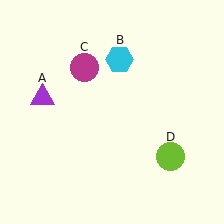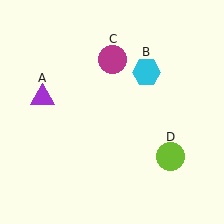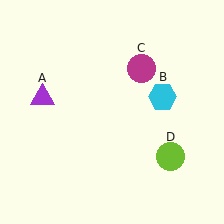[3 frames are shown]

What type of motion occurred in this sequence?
The cyan hexagon (object B), magenta circle (object C) rotated clockwise around the center of the scene.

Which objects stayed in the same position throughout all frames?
Purple triangle (object A) and lime circle (object D) remained stationary.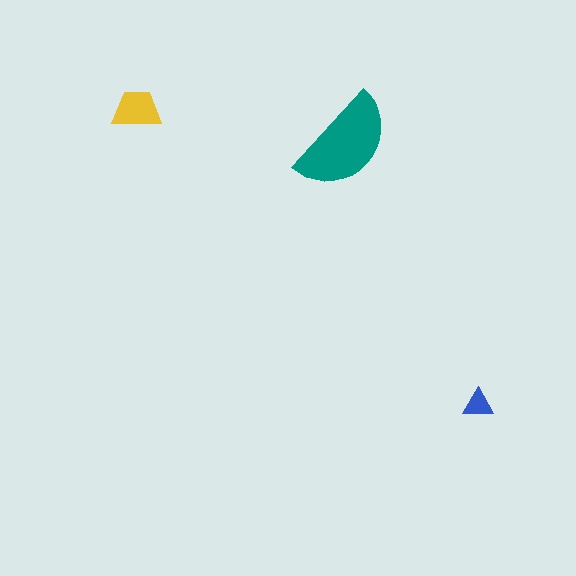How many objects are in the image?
There are 3 objects in the image.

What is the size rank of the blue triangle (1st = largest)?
3rd.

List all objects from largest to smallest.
The teal semicircle, the yellow trapezoid, the blue triangle.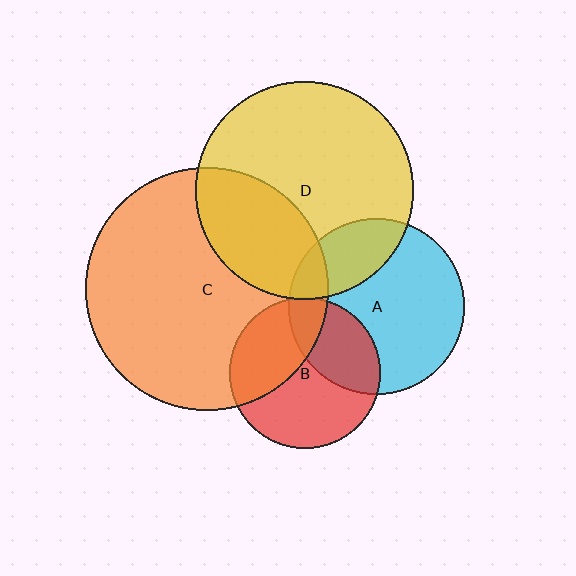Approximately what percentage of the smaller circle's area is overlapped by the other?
Approximately 35%.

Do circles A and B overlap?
Yes.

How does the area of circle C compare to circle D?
Approximately 1.2 times.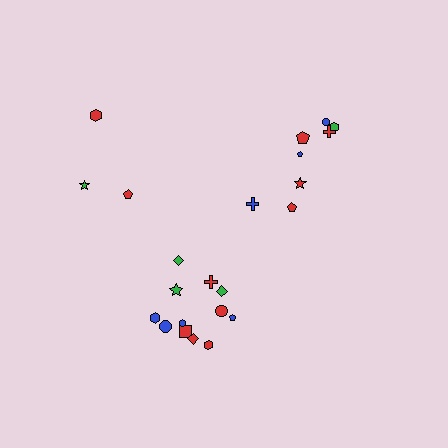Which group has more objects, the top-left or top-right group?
The top-right group.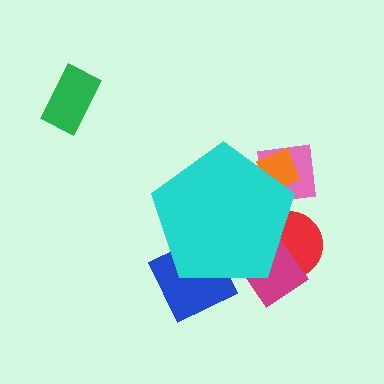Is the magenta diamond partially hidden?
Yes, the magenta diamond is partially hidden behind the cyan pentagon.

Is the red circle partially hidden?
Yes, the red circle is partially hidden behind the cyan pentagon.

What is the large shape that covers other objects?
A cyan pentagon.